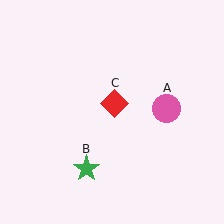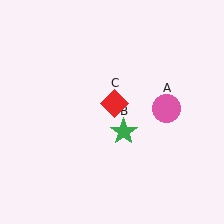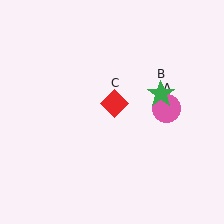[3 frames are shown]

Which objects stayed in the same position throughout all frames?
Pink circle (object A) and red diamond (object C) remained stationary.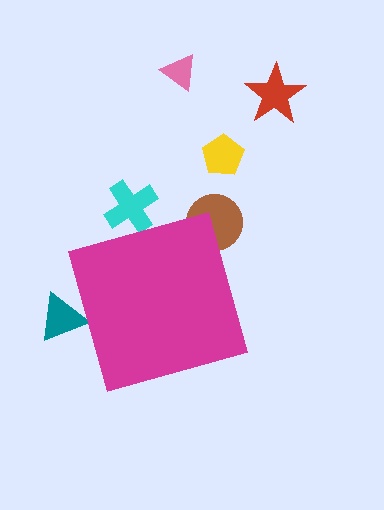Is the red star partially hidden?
No, the red star is fully visible.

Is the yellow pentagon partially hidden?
No, the yellow pentagon is fully visible.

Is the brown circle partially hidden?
Yes, the brown circle is partially hidden behind the magenta diamond.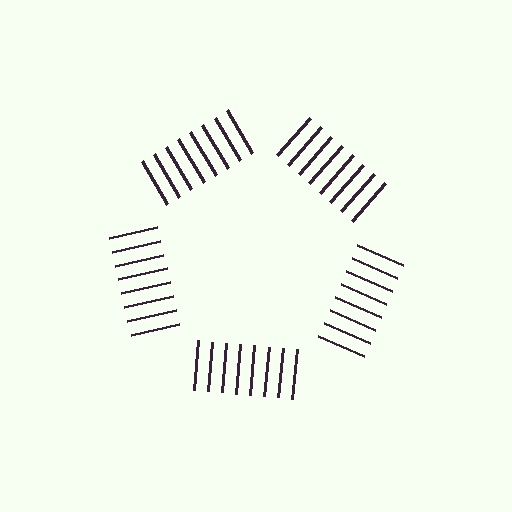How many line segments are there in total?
40 — 8 along each of the 5 edges.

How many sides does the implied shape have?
5 sides — the line-ends trace a pentagon.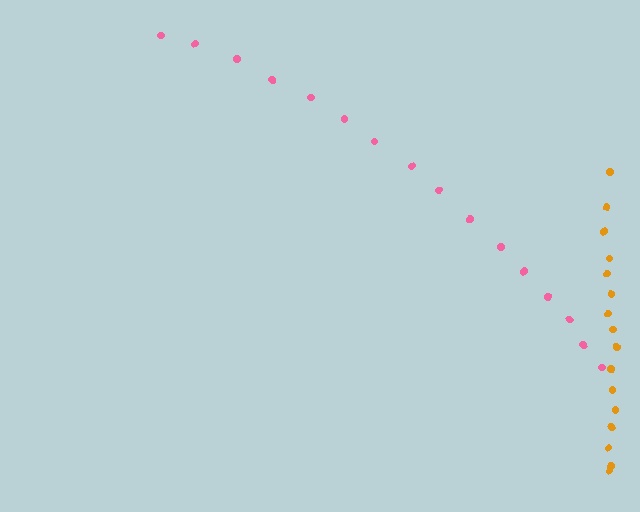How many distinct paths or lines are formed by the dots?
There are 2 distinct paths.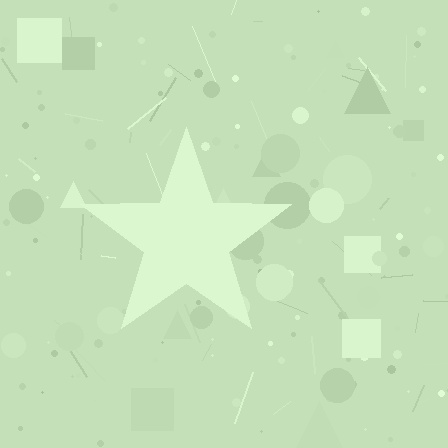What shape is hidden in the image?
A star is hidden in the image.